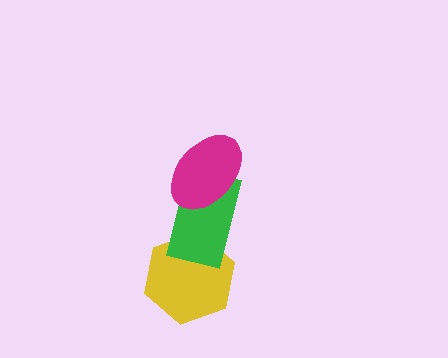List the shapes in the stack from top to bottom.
From top to bottom: the magenta ellipse, the green rectangle, the yellow hexagon.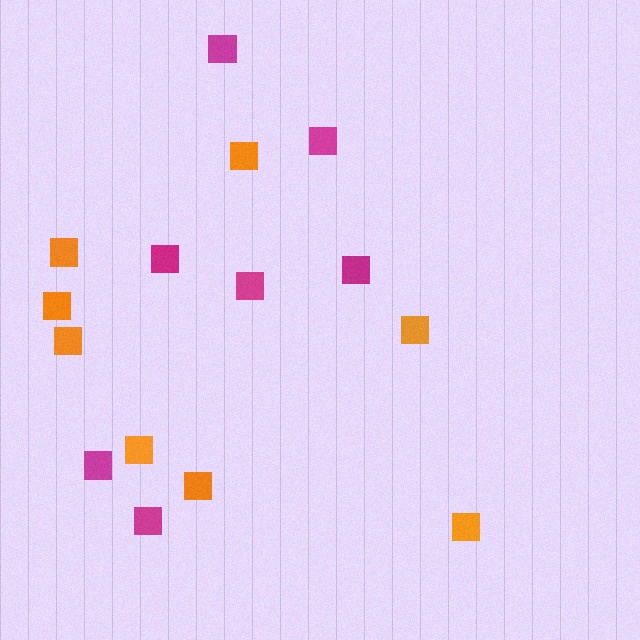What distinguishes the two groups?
There are 2 groups: one group of orange squares (8) and one group of magenta squares (7).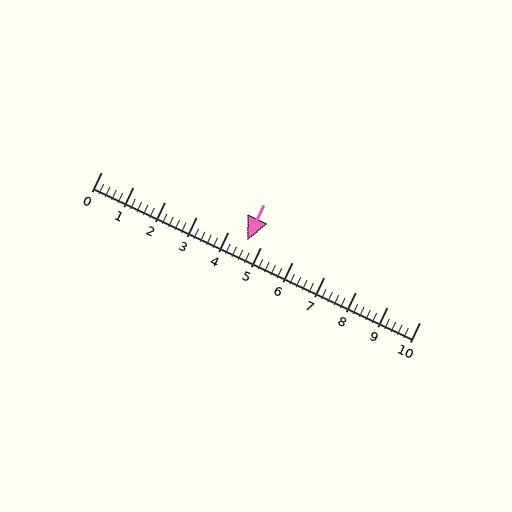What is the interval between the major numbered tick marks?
The major tick marks are spaced 1 units apart.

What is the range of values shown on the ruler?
The ruler shows values from 0 to 10.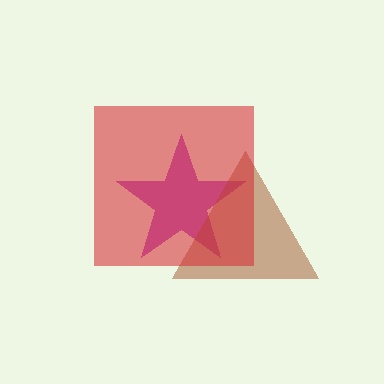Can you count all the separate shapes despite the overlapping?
Yes, there are 3 separate shapes.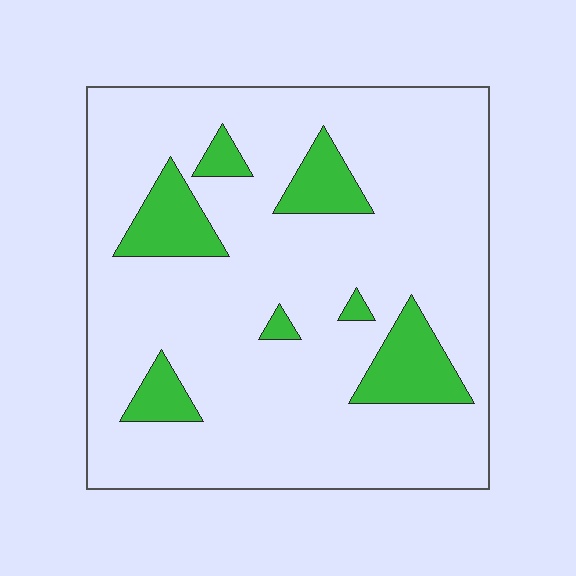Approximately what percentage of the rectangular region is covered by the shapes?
Approximately 15%.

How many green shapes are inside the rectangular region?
7.